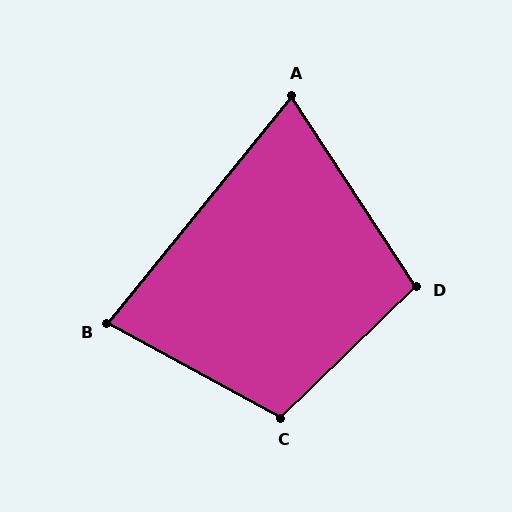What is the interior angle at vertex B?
Approximately 80 degrees (acute).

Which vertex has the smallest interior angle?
A, at approximately 72 degrees.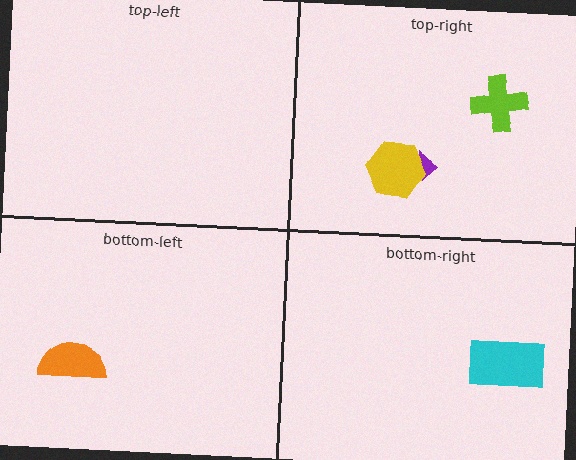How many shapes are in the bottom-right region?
1.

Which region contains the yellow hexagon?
The top-right region.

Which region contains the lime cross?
The top-right region.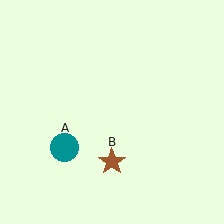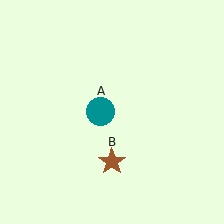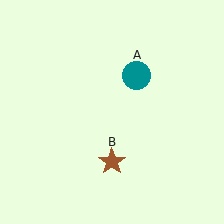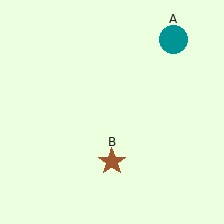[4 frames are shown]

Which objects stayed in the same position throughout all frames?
Brown star (object B) remained stationary.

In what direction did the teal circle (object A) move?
The teal circle (object A) moved up and to the right.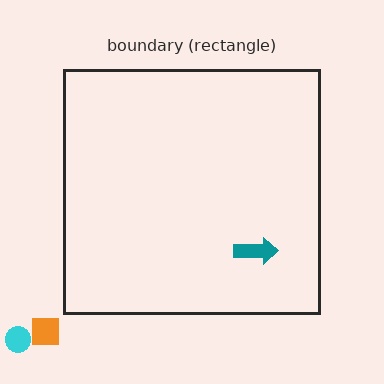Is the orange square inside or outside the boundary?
Outside.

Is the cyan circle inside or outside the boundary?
Outside.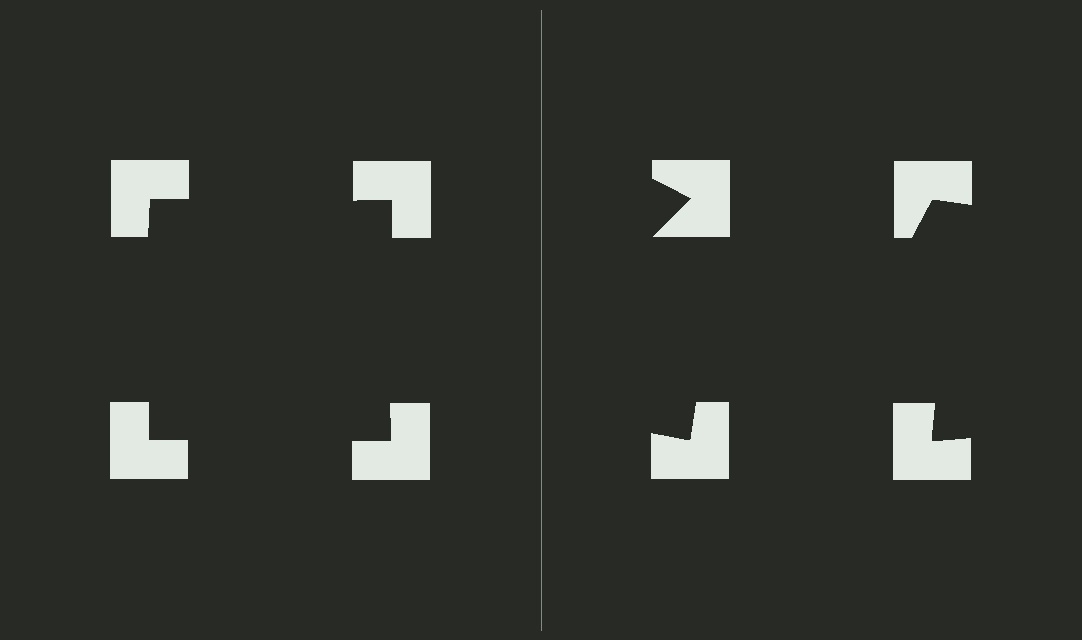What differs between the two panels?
The notched squares are positioned identically on both sides; only the wedge orientations differ. On the left they align to a square; on the right they are misaligned.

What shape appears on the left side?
An illusory square.